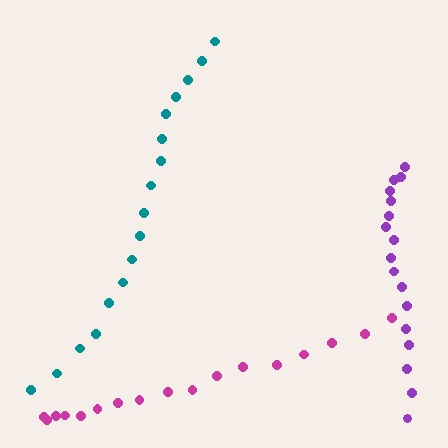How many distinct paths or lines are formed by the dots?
There are 3 distinct paths.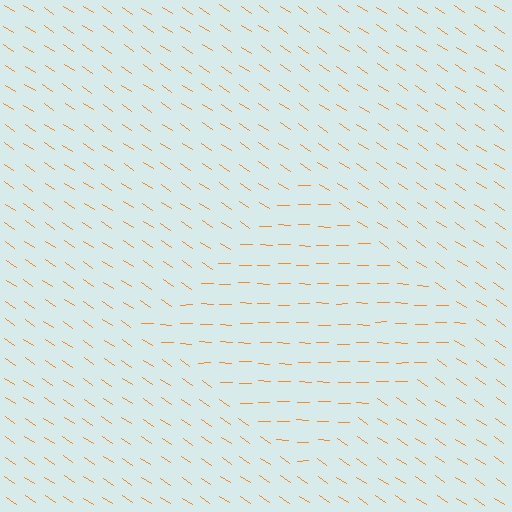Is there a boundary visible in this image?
Yes, there is a texture boundary formed by a change in line orientation.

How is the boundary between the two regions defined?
The boundary is defined purely by a change in line orientation (approximately 33 degrees difference). All lines are the same color and thickness.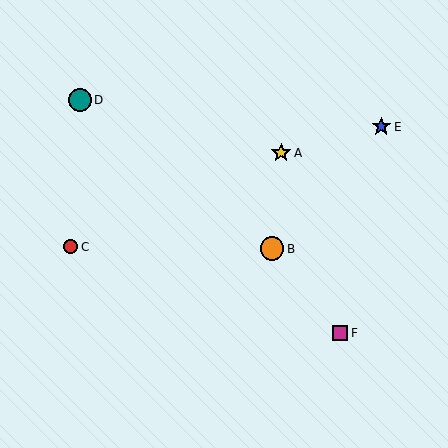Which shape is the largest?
The orange circle (labeled B) is the largest.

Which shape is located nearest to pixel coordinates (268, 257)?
The orange circle (labeled B) at (272, 249) is nearest to that location.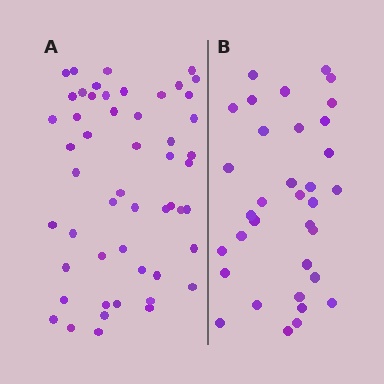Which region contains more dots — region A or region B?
Region A (the left region) has more dots.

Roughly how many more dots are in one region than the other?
Region A has approximately 20 more dots than region B.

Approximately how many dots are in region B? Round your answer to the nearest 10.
About 30 dots. (The exact count is 34, which rounds to 30.)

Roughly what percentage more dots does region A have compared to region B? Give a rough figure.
About 55% more.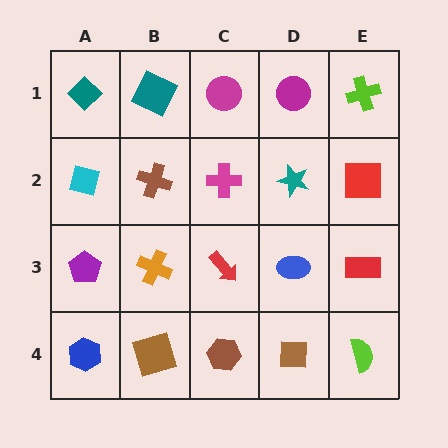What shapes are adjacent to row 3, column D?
A teal star (row 2, column D), a brown square (row 4, column D), a red arrow (row 3, column C), a red rectangle (row 3, column E).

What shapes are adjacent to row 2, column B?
A teal square (row 1, column B), an orange cross (row 3, column B), a cyan square (row 2, column A), a magenta cross (row 2, column C).